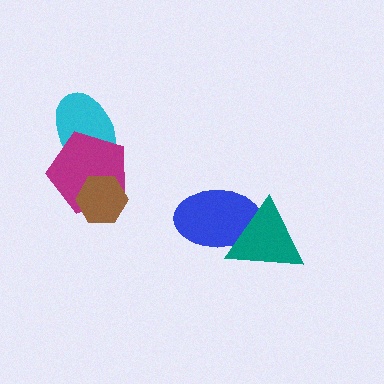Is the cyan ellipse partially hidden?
Yes, it is partially covered by another shape.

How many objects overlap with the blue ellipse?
1 object overlaps with the blue ellipse.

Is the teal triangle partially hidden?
No, no other shape covers it.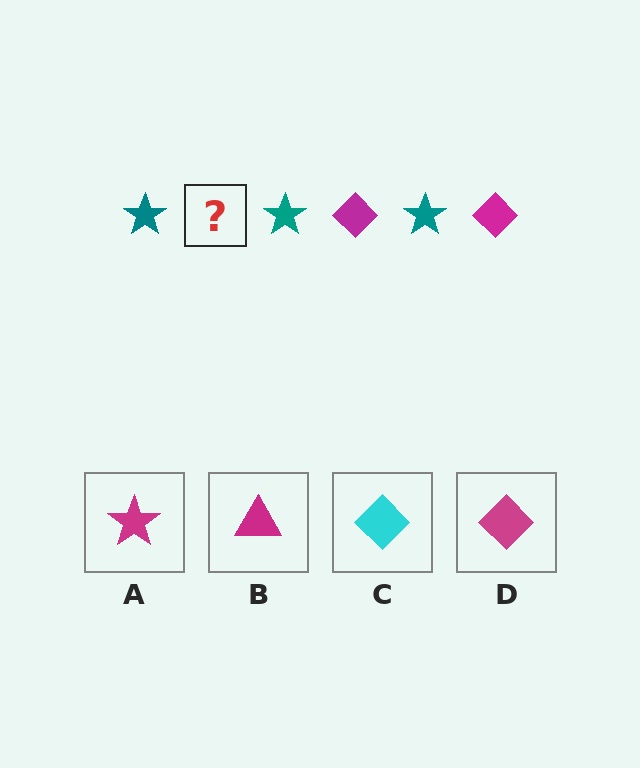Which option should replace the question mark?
Option D.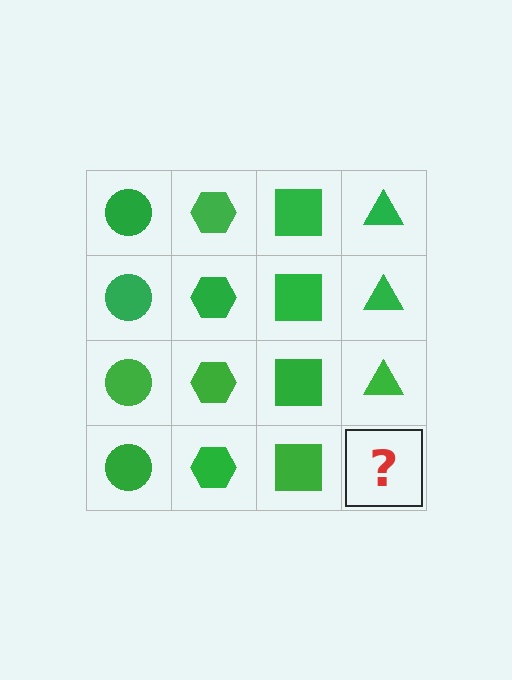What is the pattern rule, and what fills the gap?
The rule is that each column has a consistent shape. The gap should be filled with a green triangle.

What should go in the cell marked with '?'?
The missing cell should contain a green triangle.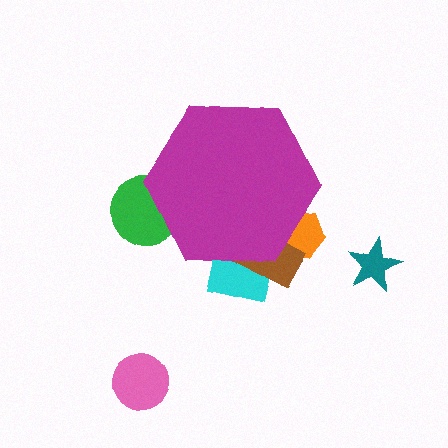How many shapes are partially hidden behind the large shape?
4 shapes are partially hidden.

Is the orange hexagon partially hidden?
Yes, the orange hexagon is partially hidden behind the magenta hexagon.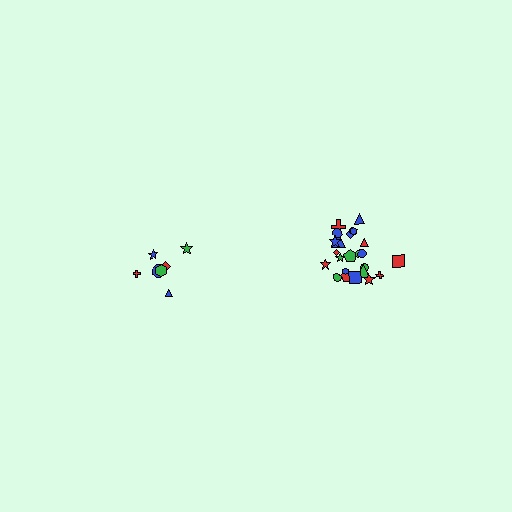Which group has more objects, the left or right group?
The right group.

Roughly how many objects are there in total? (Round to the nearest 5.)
Roughly 30 objects in total.